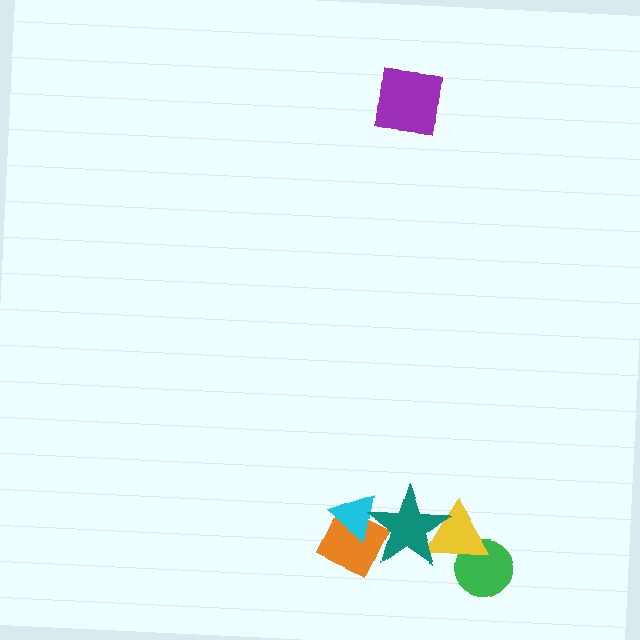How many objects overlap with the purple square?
0 objects overlap with the purple square.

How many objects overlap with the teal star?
3 objects overlap with the teal star.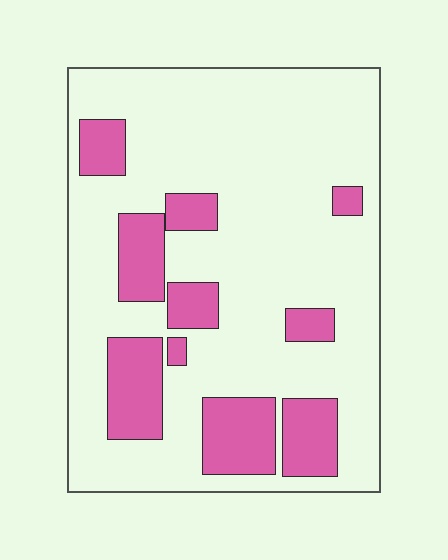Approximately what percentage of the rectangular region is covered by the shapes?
Approximately 25%.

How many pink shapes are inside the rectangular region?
10.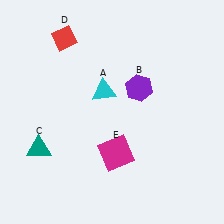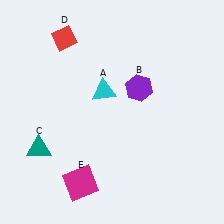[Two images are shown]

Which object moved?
The magenta square (E) moved left.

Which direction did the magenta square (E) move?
The magenta square (E) moved left.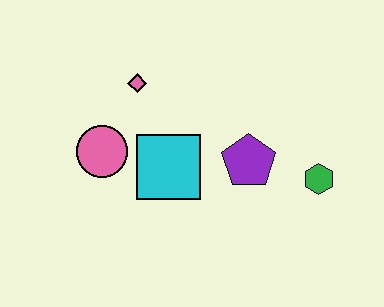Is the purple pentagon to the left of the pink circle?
No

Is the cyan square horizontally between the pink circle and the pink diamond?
No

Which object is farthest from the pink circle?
The green hexagon is farthest from the pink circle.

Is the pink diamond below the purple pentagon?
No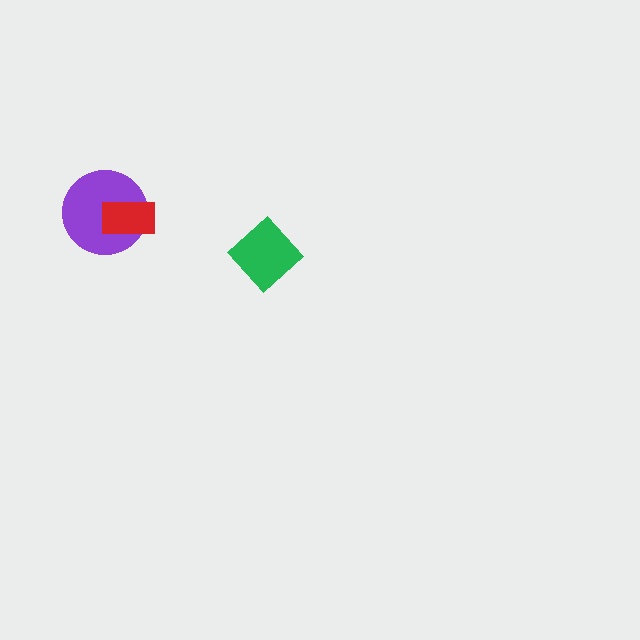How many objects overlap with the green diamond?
0 objects overlap with the green diamond.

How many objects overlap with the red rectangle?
1 object overlaps with the red rectangle.